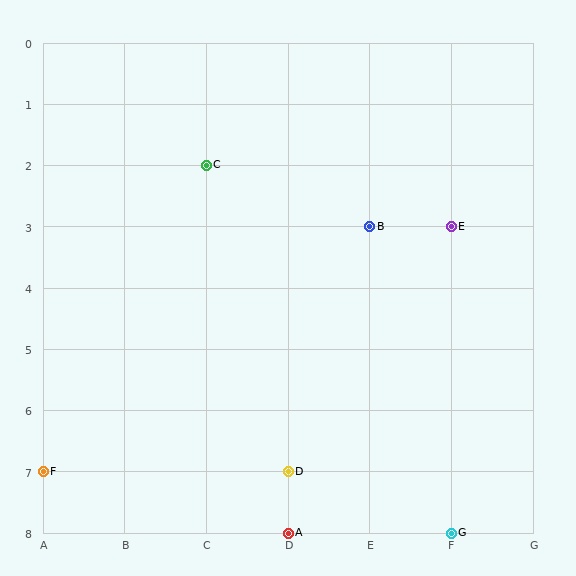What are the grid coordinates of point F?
Point F is at grid coordinates (A, 7).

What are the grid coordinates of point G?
Point G is at grid coordinates (F, 8).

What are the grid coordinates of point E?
Point E is at grid coordinates (F, 3).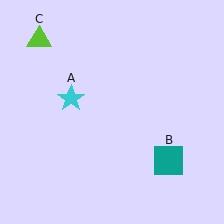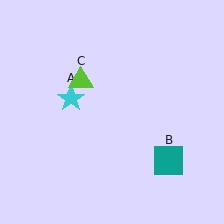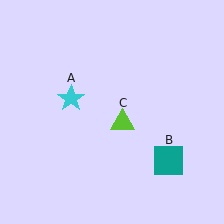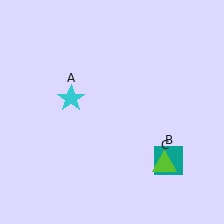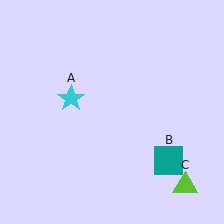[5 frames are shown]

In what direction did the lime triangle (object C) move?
The lime triangle (object C) moved down and to the right.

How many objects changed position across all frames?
1 object changed position: lime triangle (object C).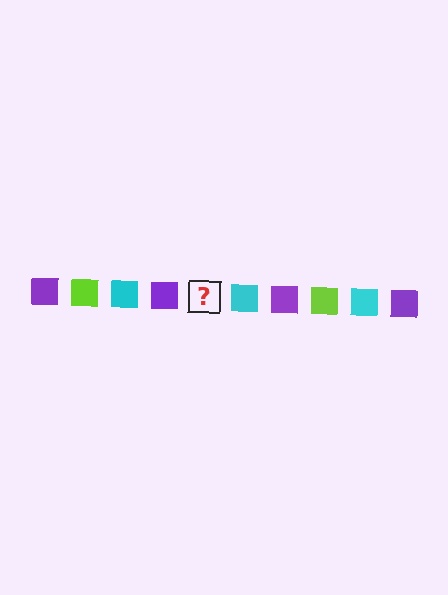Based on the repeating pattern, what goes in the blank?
The blank should be a lime square.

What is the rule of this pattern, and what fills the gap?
The rule is that the pattern cycles through purple, lime, cyan squares. The gap should be filled with a lime square.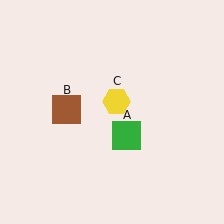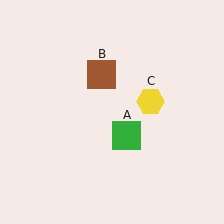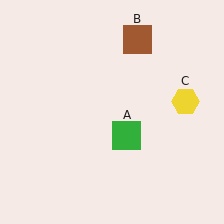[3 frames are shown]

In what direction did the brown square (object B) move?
The brown square (object B) moved up and to the right.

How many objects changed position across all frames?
2 objects changed position: brown square (object B), yellow hexagon (object C).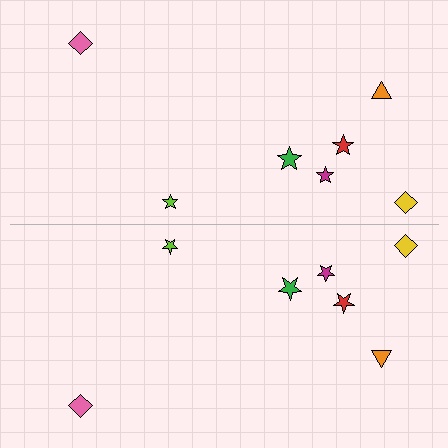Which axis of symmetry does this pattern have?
The pattern has a horizontal axis of symmetry running through the center of the image.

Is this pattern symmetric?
Yes, this pattern has bilateral (reflection) symmetry.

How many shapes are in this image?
There are 14 shapes in this image.